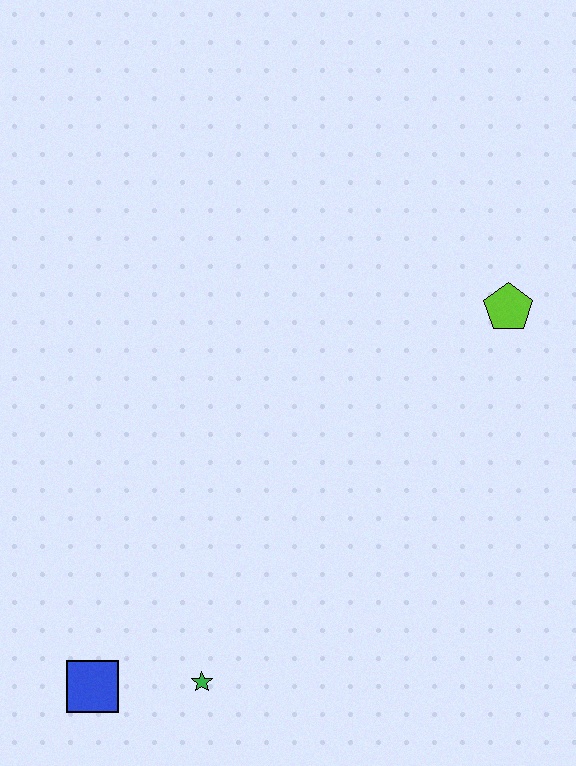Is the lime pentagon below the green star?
No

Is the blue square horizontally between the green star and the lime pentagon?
No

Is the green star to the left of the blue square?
No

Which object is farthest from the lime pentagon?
The blue square is farthest from the lime pentagon.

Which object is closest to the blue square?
The green star is closest to the blue square.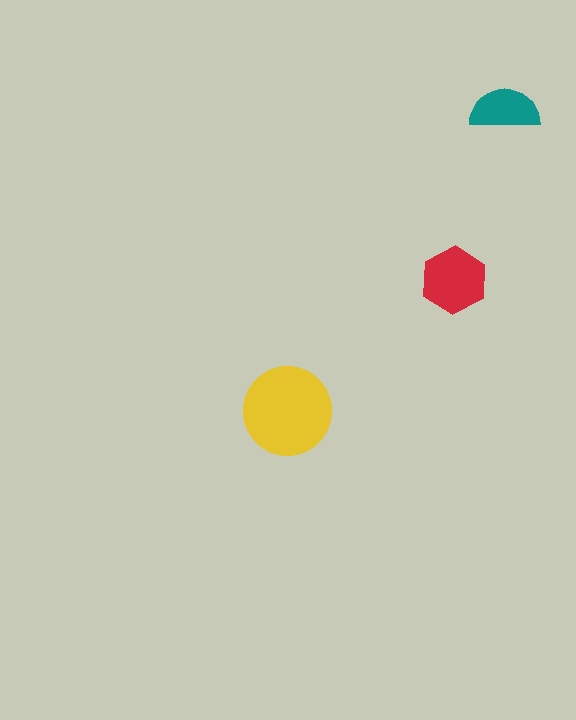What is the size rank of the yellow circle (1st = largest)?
1st.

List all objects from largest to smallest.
The yellow circle, the red hexagon, the teal semicircle.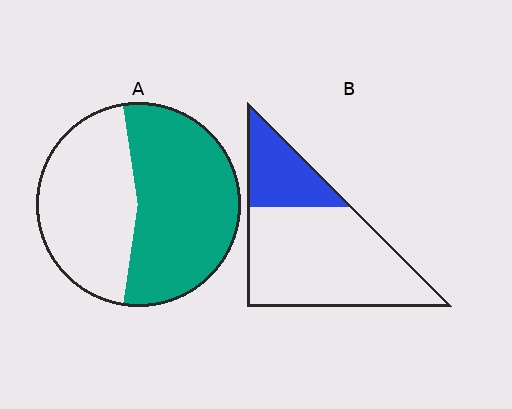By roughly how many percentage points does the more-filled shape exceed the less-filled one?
By roughly 30 percentage points (A over B).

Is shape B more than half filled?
No.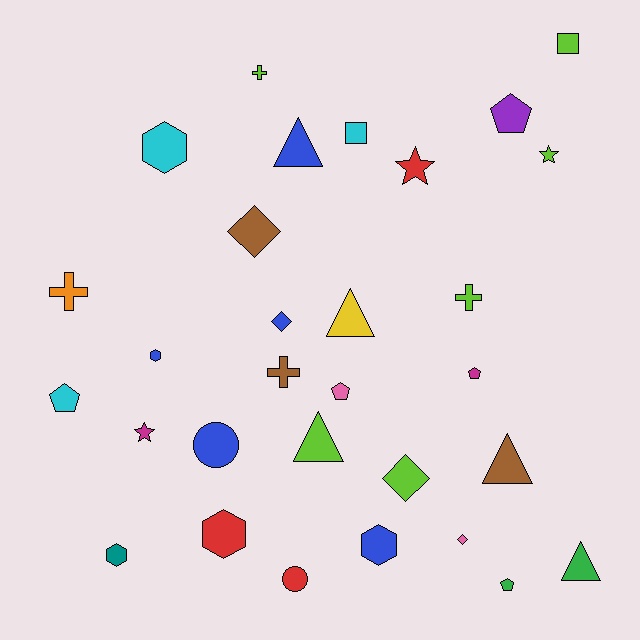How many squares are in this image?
There are 2 squares.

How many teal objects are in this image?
There is 1 teal object.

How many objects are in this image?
There are 30 objects.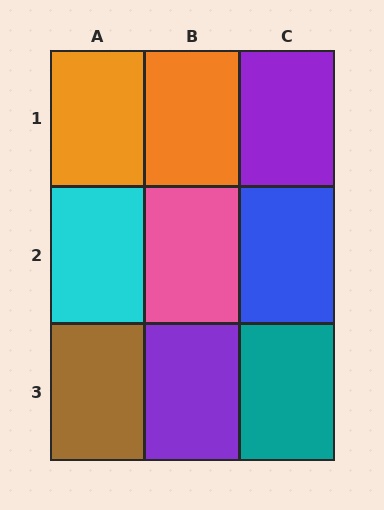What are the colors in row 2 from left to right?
Cyan, pink, blue.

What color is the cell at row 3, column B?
Purple.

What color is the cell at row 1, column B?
Orange.